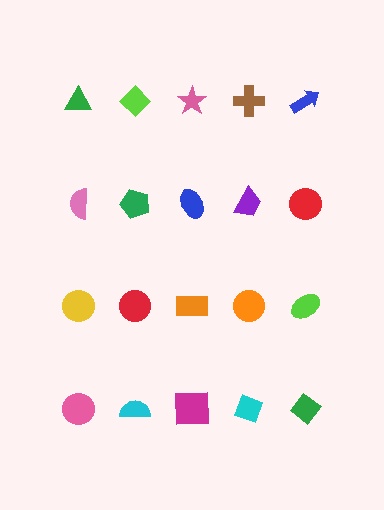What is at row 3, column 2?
A red circle.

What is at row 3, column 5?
A lime ellipse.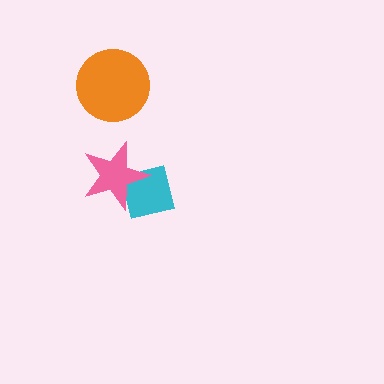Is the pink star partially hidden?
No, no other shape covers it.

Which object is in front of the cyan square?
The pink star is in front of the cyan square.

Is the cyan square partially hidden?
Yes, it is partially covered by another shape.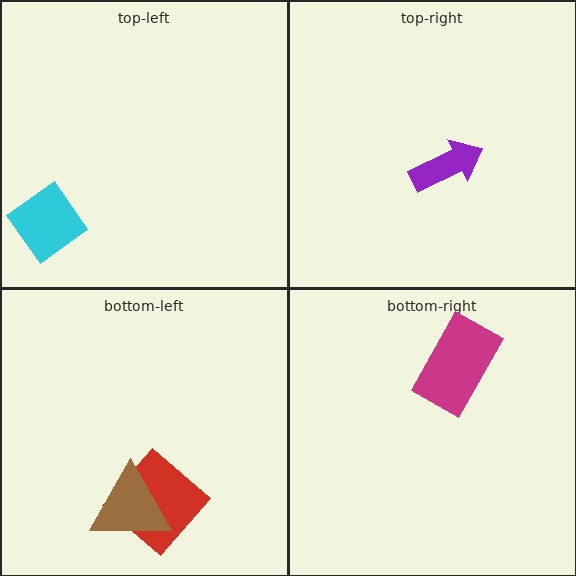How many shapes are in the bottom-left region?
2.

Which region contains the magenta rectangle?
The bottom-right region.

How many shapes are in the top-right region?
1.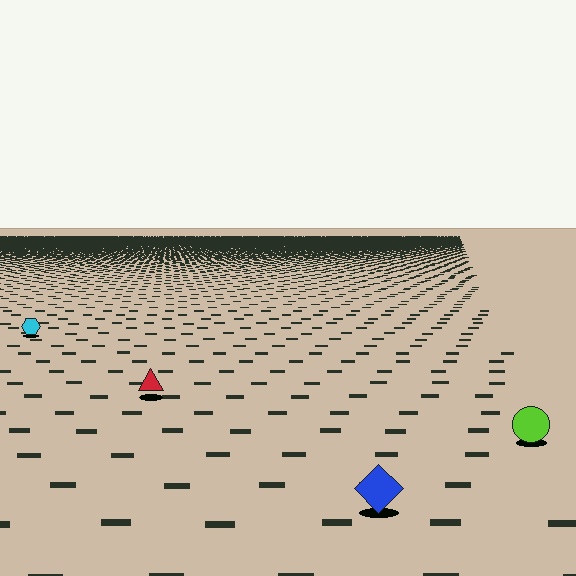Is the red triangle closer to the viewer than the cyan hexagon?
Yes. The red triangle is closer — you can tell from the texture gradient: the ground texture is coarser near it.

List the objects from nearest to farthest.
From nearest to farthest: the blue diamond, the lime circle, the red triangle, the cyan hexagon.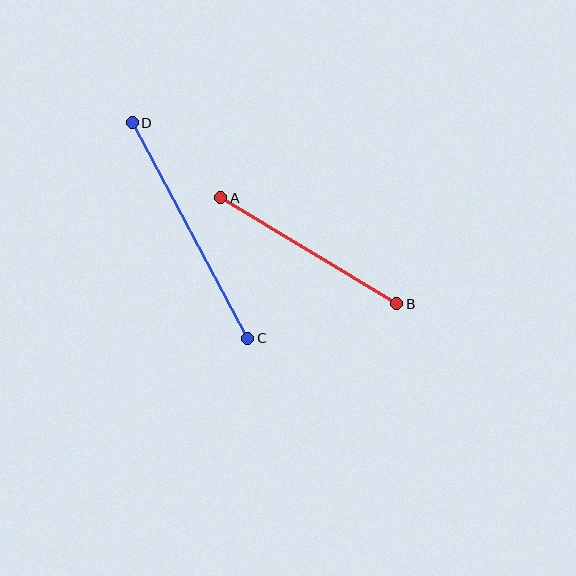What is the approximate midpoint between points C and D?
The midpoint is at approximately (190, 230) pixels.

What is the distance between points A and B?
The distance is approximately 205 pixels.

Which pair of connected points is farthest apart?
Points C and D are farthest apart.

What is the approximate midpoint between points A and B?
The midpoint is at approximately (309, 251) pixels.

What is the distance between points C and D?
The distance is approximately 245 pixels.